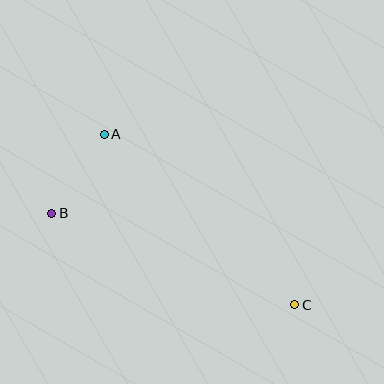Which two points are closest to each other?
Points A and B are closest to each other.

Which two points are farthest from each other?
Points B and C are farthest from each other.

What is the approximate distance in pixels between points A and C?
The distance between A and C is approximately 256 pixels.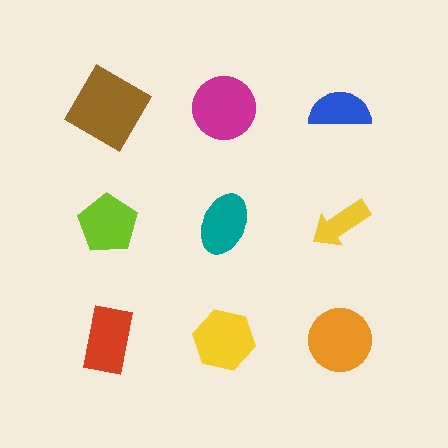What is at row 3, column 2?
A yellow hexagon.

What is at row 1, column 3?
A blue semicircle.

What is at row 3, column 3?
An orange circle.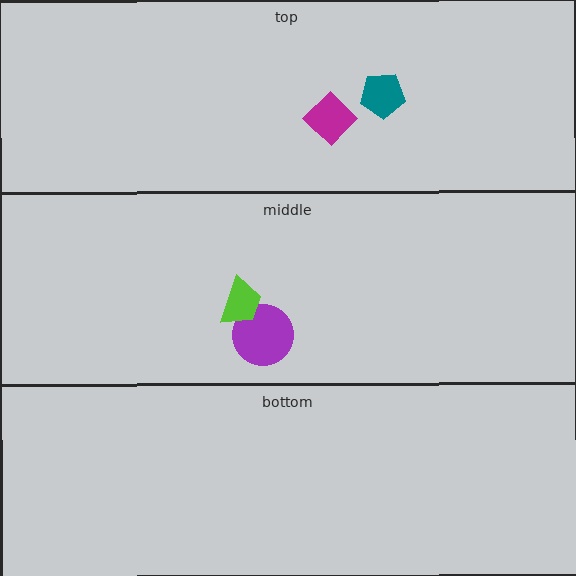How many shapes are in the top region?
2.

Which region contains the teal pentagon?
The top region.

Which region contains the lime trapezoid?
The middle region.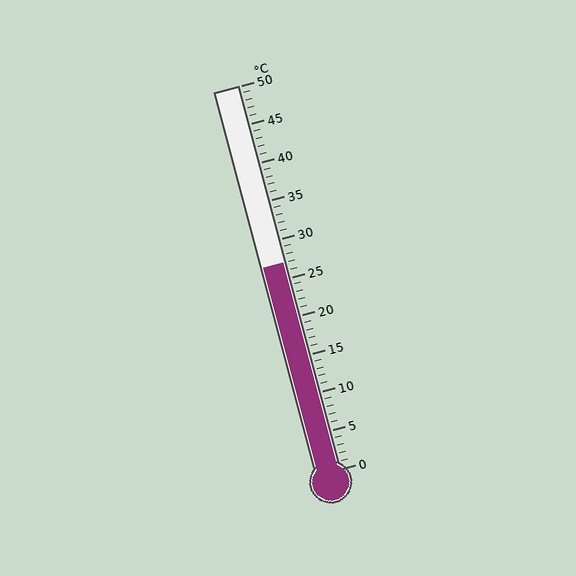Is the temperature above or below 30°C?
The temperature is below 30°C.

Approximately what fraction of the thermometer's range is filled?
The thermometer is filled to approximately 55% of its range.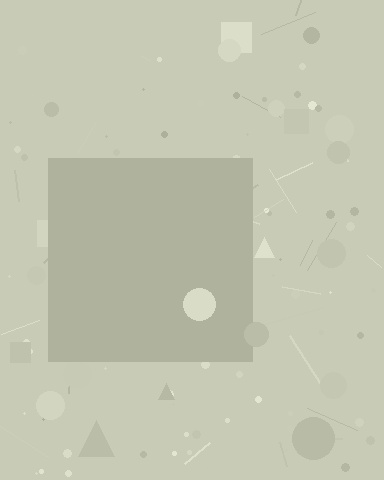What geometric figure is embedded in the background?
A square is embedded in the background.